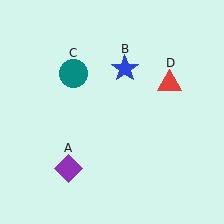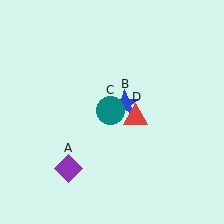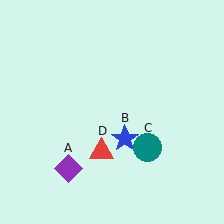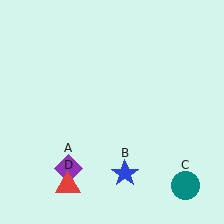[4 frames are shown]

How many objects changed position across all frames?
3 objects changed position: blue star (object B), teal circle (object C), red triangle (object D).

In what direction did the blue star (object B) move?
The blue star (object B) moved down.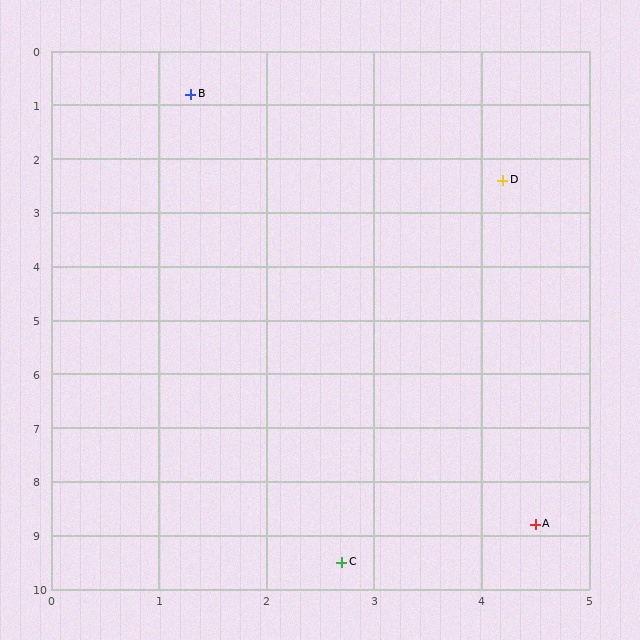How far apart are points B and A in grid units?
Points B and A are about 8.6 grid units apart.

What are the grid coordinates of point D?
Point D is at approximately (4.2, 2.4).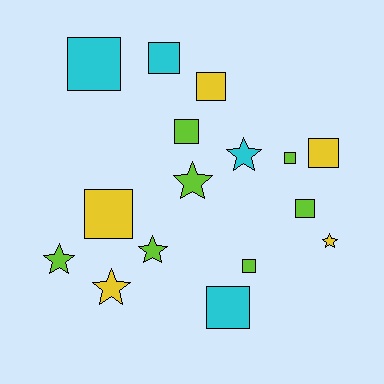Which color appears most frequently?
Lime, with 7 objects.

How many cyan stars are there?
There is 1 cyan star.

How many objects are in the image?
There are 16 objects.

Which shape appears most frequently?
Square, with 10 objects.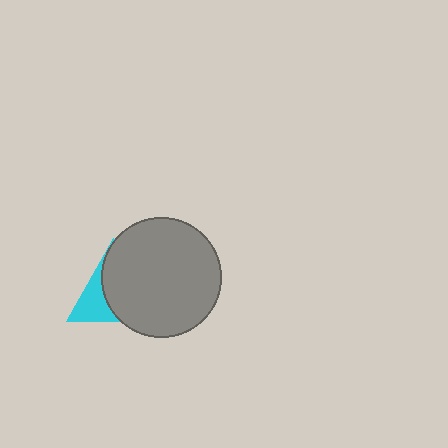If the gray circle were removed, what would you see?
You would see the complete cyan triangle.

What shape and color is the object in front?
The object in front is a gray circle.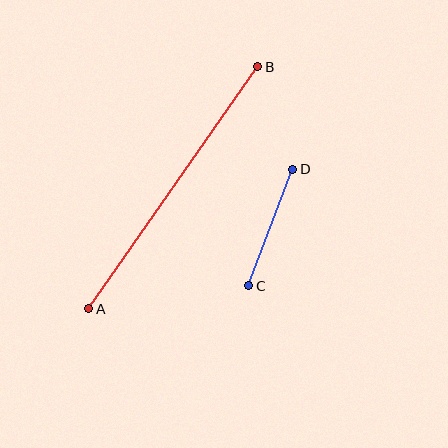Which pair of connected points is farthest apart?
Points A and B are farthest apart.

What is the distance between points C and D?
The distance is approximately 125 pixels.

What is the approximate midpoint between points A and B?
The midpoint is at approximately (173, 188) pixels.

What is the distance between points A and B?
The distance is approximately 295 pixels.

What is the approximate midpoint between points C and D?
The midpoint is at approximately (271, 228) pixels.